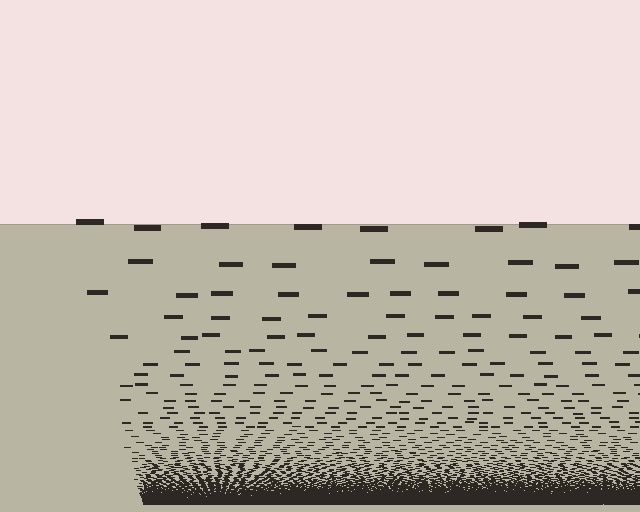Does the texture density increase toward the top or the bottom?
Density increases toward the bottom.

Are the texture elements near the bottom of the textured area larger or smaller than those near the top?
Smaller. The gradient is inverted — elements near the bottom are smaller and denser.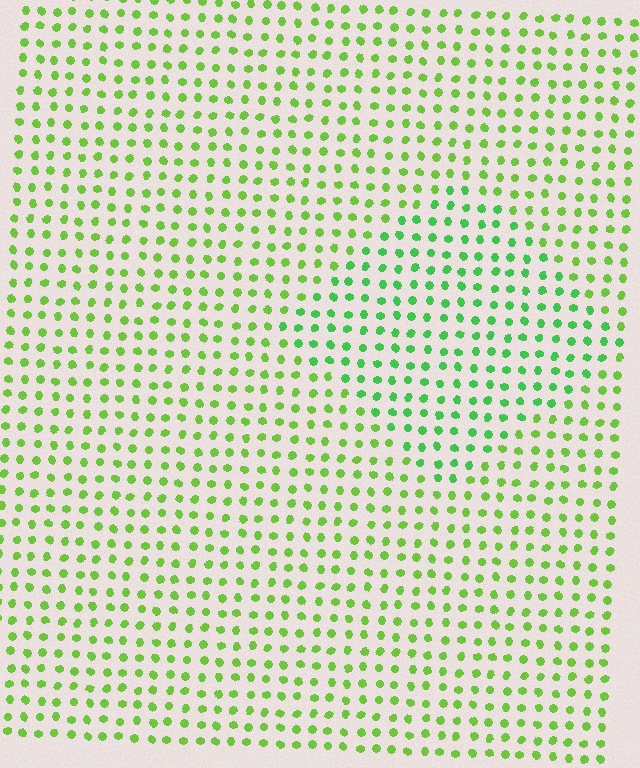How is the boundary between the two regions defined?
The boundary is defined purely by a slight shift in hue (about 28 degrees). Spacing, size, and orientation are identical on both sides.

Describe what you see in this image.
The image is filled with small lime elements in a uniform arrangement. A diamond-shaped region is visible where the elements are tinted to a slightly different hue, forming a subtle color boundary.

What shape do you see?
I see a diamond.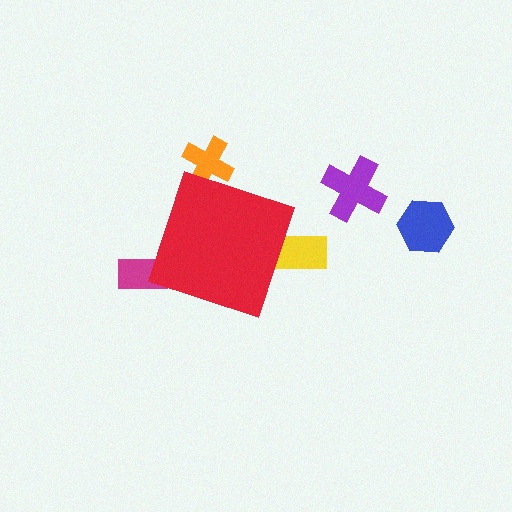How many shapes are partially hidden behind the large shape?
3 shapes are partially hidden.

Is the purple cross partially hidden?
No, the purple cross is fully visible.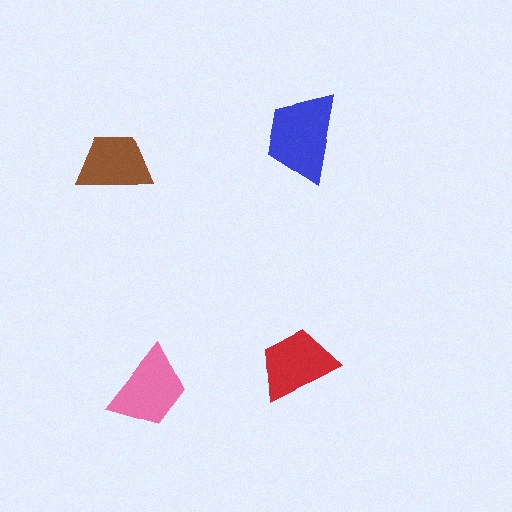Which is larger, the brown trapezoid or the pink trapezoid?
The pink one.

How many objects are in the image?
There are 4 objects in the image.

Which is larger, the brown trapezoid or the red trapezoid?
The red one.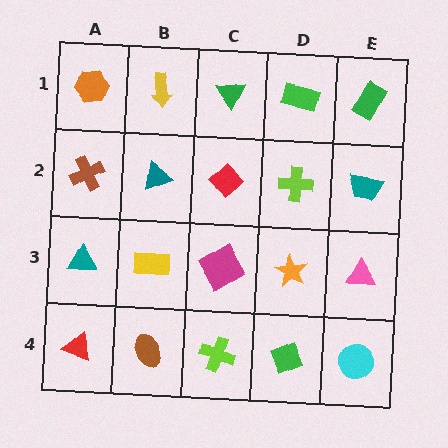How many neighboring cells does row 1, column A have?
2.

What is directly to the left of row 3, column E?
An orange star.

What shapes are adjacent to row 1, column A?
A brown cross (row 2, column A), a yellow arrow (row 1, column B).